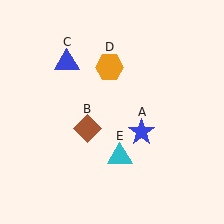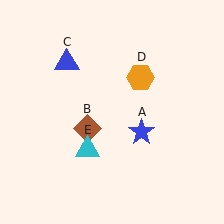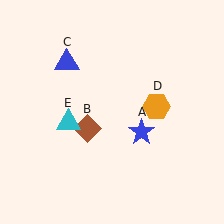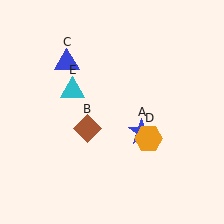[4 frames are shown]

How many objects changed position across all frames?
2 objects changed position: orange hexagon (object D), cyan triangle (object E).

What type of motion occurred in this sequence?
The orange hexagon (object D), cyan triangle (object E) rotated clockwise around the center of the scene.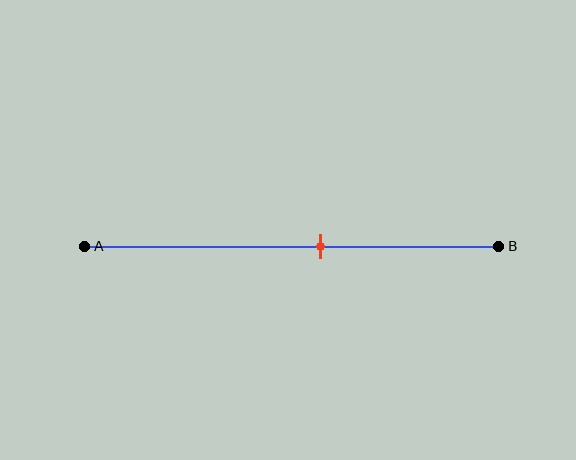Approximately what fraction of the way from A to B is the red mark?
The red mark is approximately 55% of the way from A to B.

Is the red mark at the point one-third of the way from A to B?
No, the mark is at about 55% from A, not at the 33% one-third point.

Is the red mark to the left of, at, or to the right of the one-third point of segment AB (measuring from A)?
The red mark is to the right of the one-third point of segment AB.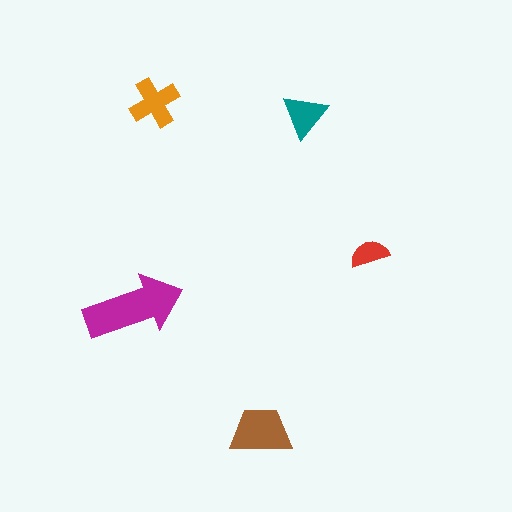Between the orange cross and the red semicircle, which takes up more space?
The orange cross.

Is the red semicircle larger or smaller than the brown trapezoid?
Smaller.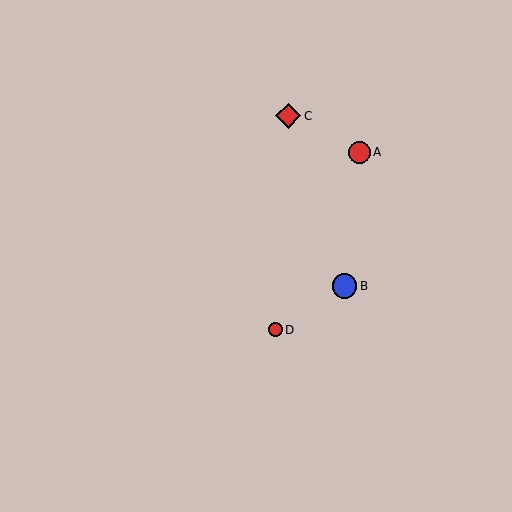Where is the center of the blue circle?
The center of the blue circle is at (345, 286).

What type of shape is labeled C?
Shape C is a red diamond.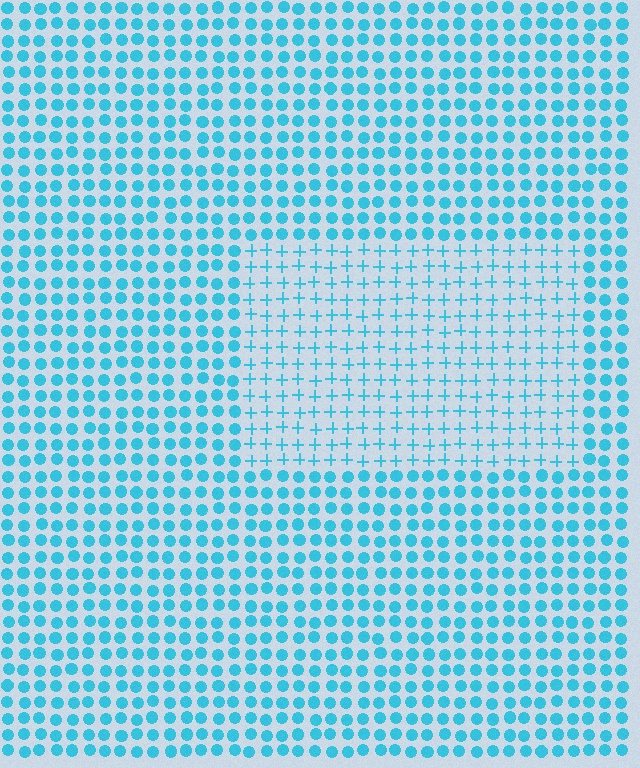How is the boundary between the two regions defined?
The boundary is defined by a change in element shape: plus signs inside vs. circles outside. All elements share the same color and spacing.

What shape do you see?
I see a rectangle.